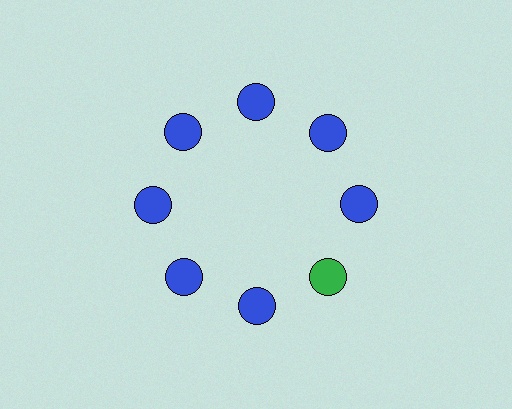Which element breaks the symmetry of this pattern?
The green circle at roughly the 4 o'clock position breaks the symmetry. All other shapes are blue circles.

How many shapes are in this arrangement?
There are 8 shapes arranged in a ring pattern.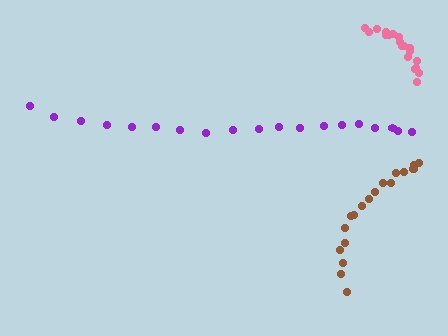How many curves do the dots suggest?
There are 3 distinct paths.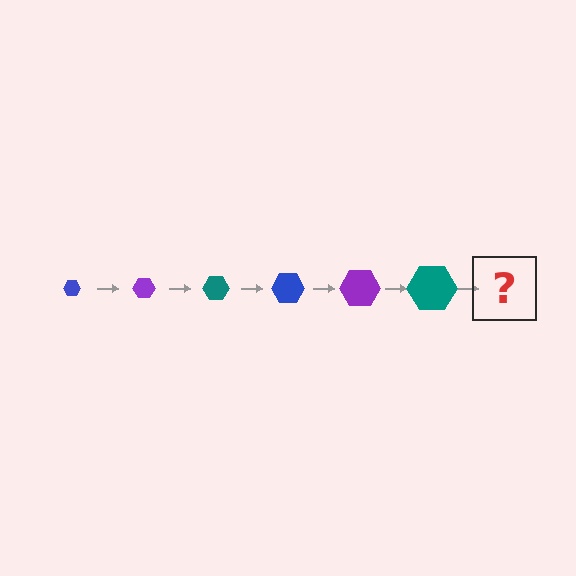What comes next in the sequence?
The next element should be a blue hexagon, larger than the previous one.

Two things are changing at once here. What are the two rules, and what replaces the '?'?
The two rules are that the hexagon grows larger each step and the color cycles through blue, purple, and teal. The '?' should be a blue hexagon, larger than the previous one.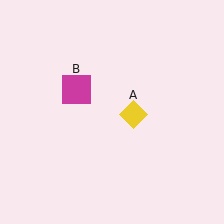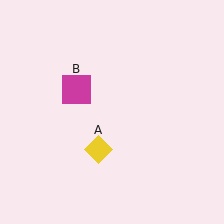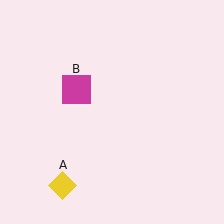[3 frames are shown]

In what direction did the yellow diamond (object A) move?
The yellow diamond (object A) moved down and to the left.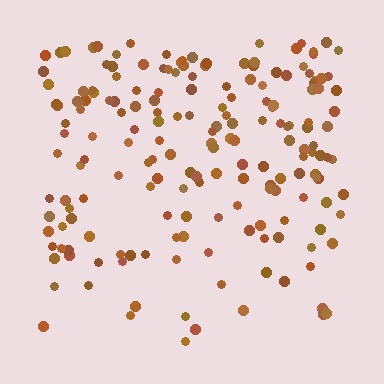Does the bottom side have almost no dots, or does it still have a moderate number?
Still a moderate number, just noticeably fewer than the top.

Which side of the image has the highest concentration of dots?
The top.